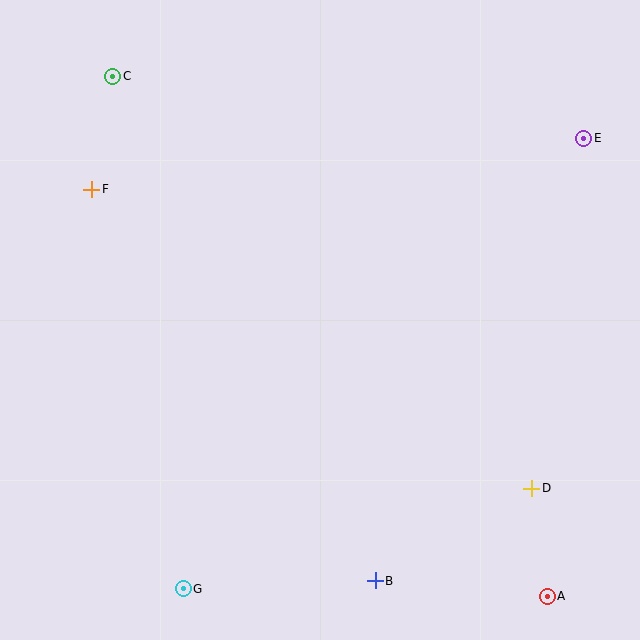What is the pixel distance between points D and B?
The distance between D and B is 182 pixels.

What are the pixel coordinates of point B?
Point B is at (375, 581).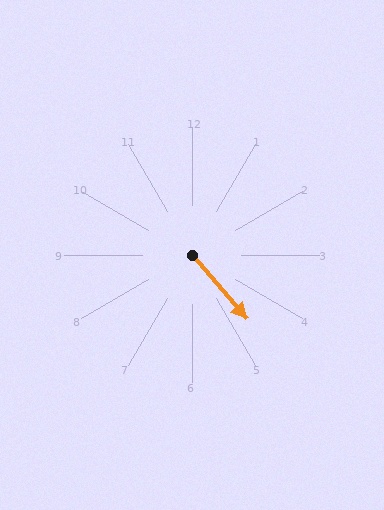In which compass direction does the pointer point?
Southeast.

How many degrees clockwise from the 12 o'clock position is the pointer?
Approximately 139 degrees.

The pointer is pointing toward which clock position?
Roughly 5 o'clock.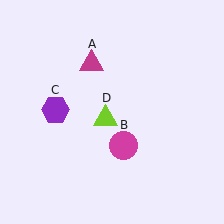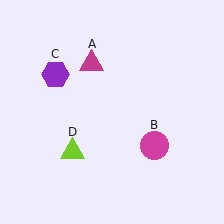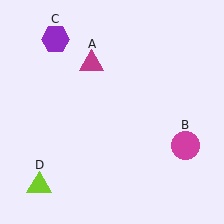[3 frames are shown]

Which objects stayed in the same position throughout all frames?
Magenta triangle (object A) remained stationary.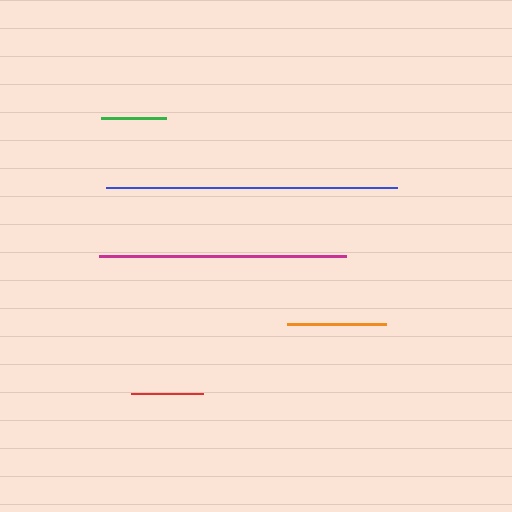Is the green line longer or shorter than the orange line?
The orange line is longer than the green line.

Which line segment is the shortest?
The green line is the shortest at approximately 64 pixels.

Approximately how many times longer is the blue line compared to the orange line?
The blue line is approximately 2.9 times the length of the orange line.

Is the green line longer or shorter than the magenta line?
The magenta line is longer than the green line.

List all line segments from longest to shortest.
From longest to shortest: blue, magenta, orange, red, green.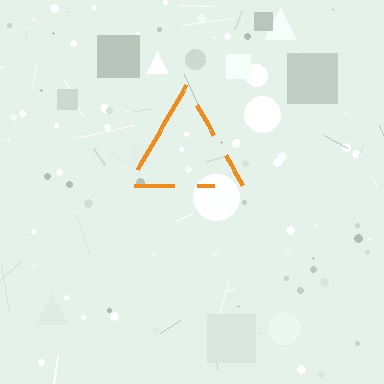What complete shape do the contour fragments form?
The contour fragments form a triangle.